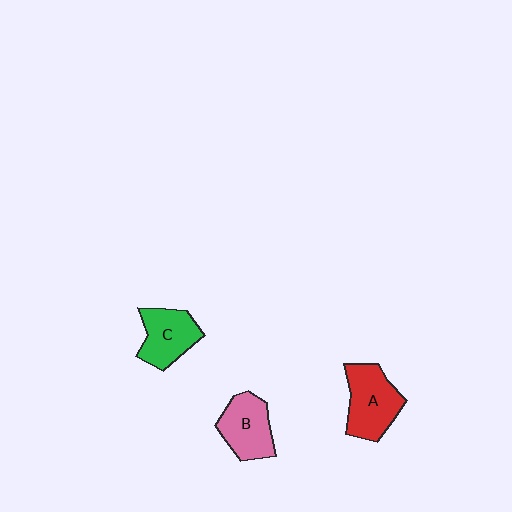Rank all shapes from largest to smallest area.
From largest to smallest: A (red), B (pink), C (green).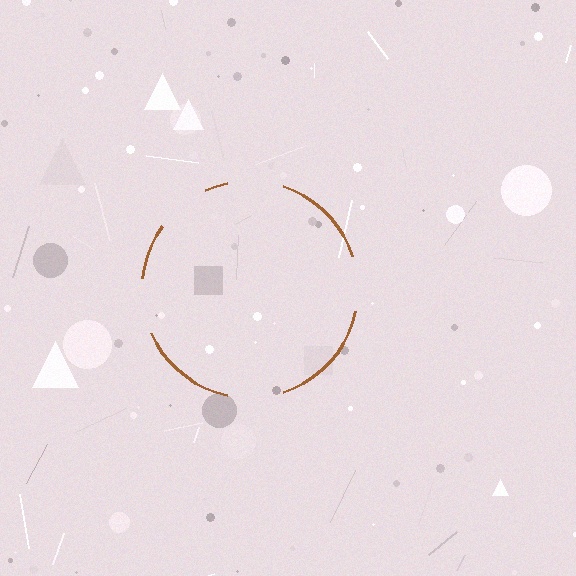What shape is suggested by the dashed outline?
The dashed outline suggests a circle.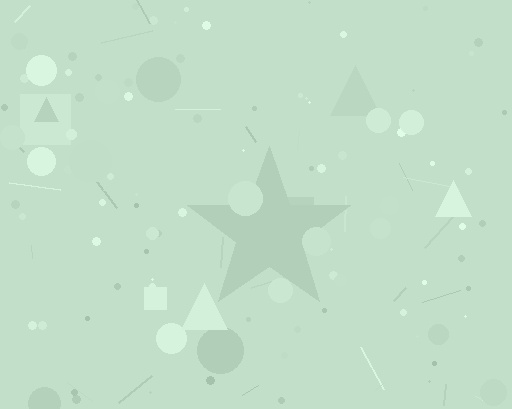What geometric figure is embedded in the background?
A star is embedded in the background.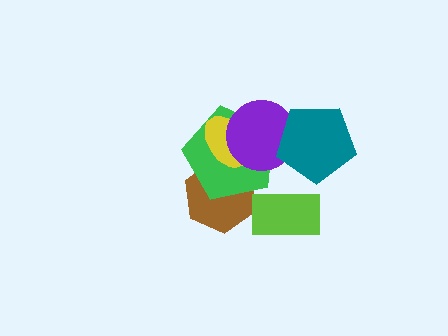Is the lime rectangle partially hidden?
No, no other shape covers it.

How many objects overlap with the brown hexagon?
2 objects overlap with the brown hexagon.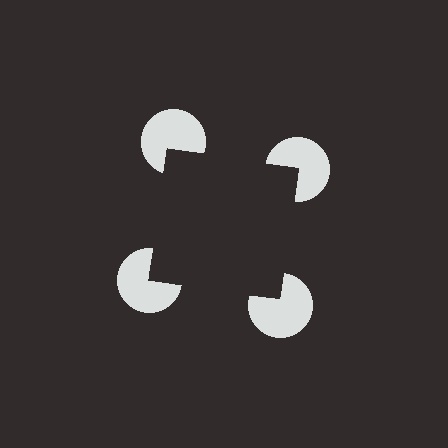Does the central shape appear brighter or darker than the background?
It typically appears slightly darker than the background, even though no actual brightness change is drawn.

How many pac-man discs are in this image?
There are 4 — one at each vertex of the illusory square.